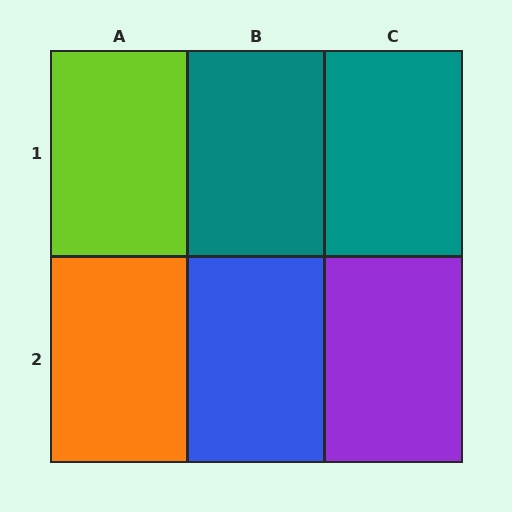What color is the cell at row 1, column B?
Teal.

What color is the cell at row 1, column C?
Teal.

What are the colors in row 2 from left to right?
Orange, blue, purple.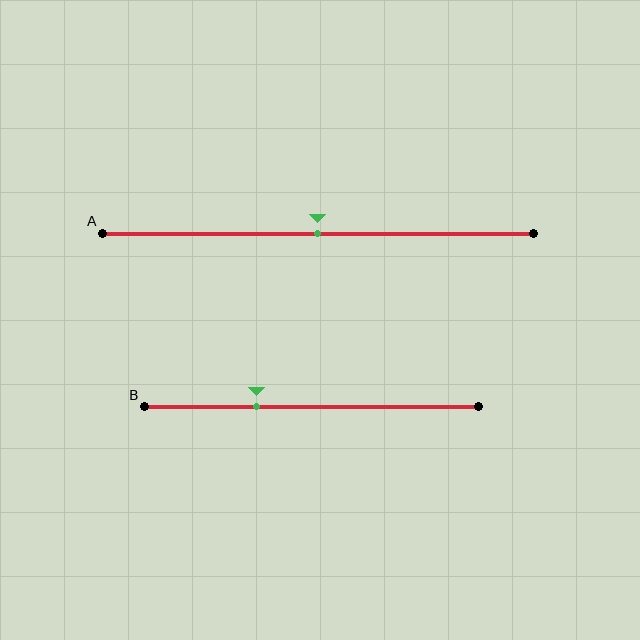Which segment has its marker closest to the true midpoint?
Segment A has its marker closest to the true midpoint.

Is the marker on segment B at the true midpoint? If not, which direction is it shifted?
No, the marker on segment B is shifted to the left by about 17% of the segment length.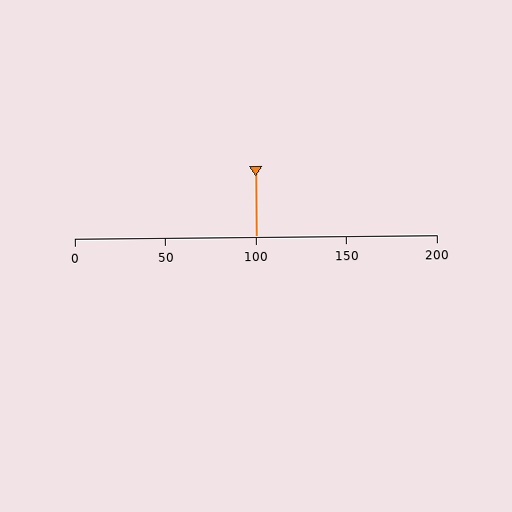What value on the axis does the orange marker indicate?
The marker indicates approximately 100.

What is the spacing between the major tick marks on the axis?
The major ticks are spaced 50 apart.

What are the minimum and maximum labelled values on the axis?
The axis runs from 0 to 200.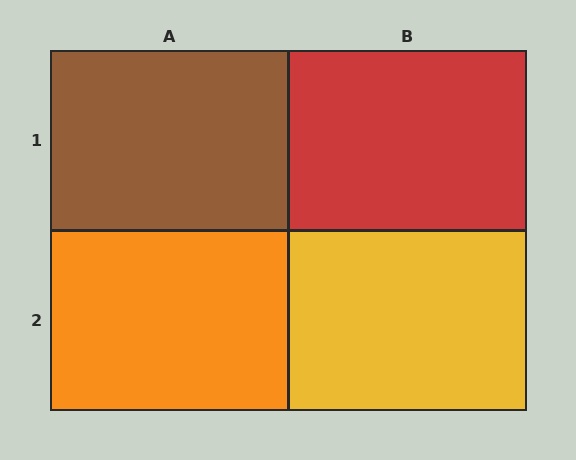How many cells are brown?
1 cell is brown.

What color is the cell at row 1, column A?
Brown.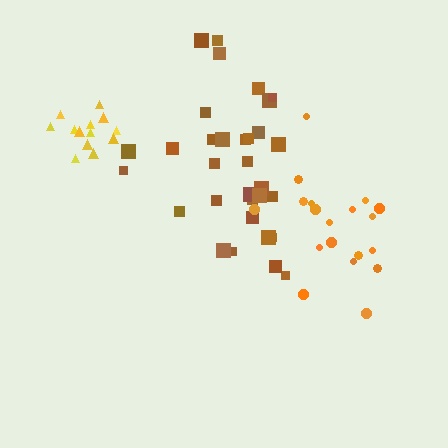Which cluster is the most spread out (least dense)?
Orange.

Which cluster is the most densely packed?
Yellow.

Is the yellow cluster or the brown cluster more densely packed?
Yellow.